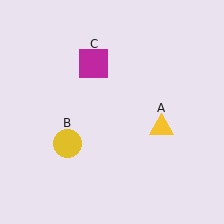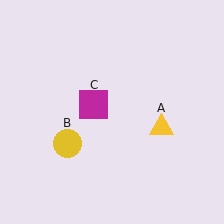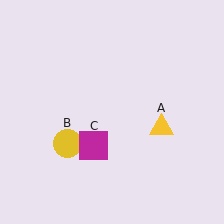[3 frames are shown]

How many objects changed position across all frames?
1 object changed position: magenta square (object C).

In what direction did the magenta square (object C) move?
The magenta square (object C) moved down.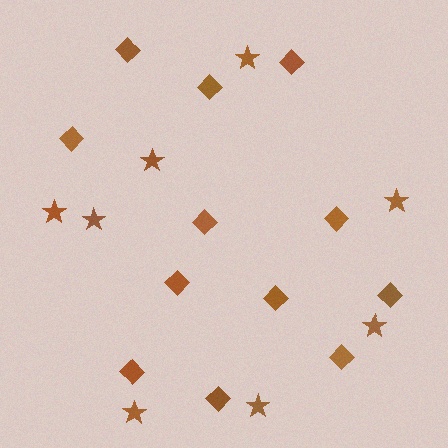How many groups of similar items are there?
There are 2 groups: one group of diamonds (12) and one group of stars (8).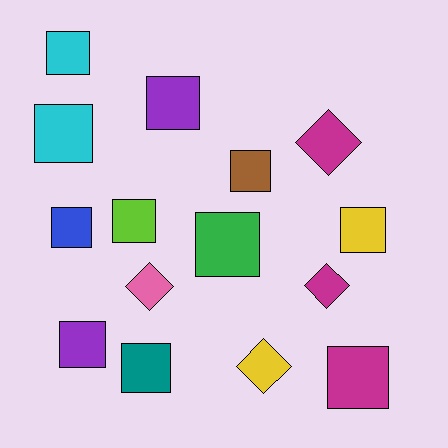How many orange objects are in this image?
There are no orange objects.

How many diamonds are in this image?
There are 4 diamonds.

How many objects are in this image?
There are 15 objects.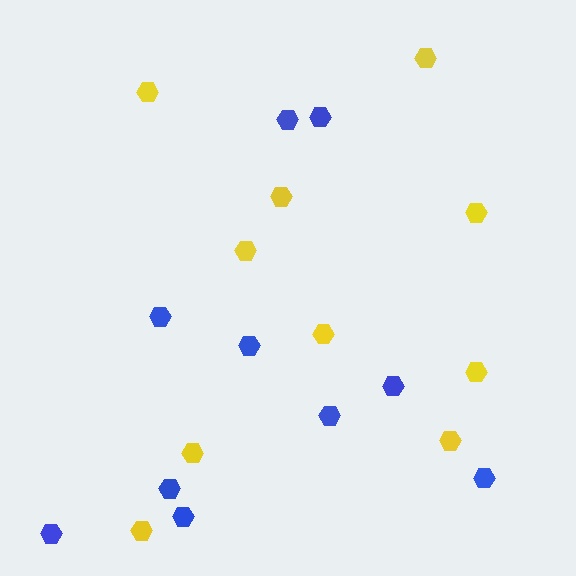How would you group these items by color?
There are 2 groups: one group of blue hexagons (10) and one group of yellow hexagons (10).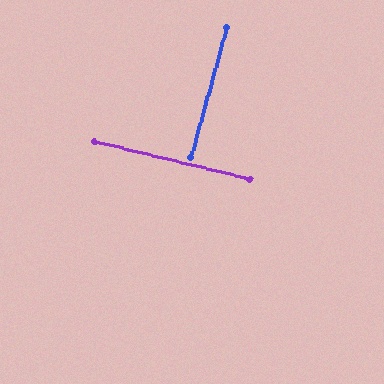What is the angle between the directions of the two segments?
Approximately 88 degrees.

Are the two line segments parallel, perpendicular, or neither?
Perpendicular — they meet at approximately 88°.